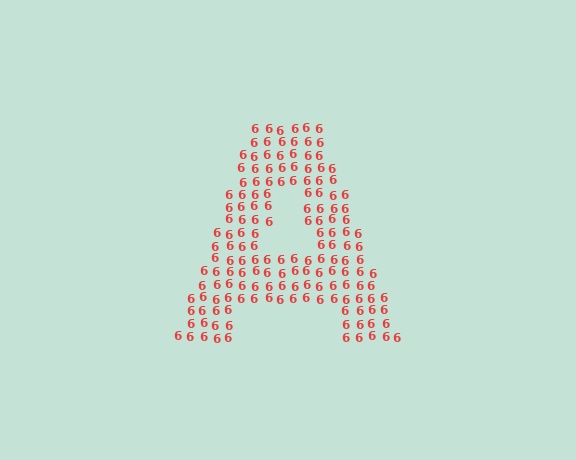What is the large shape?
The large shape is the letter A.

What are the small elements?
The small elements are digit 6's.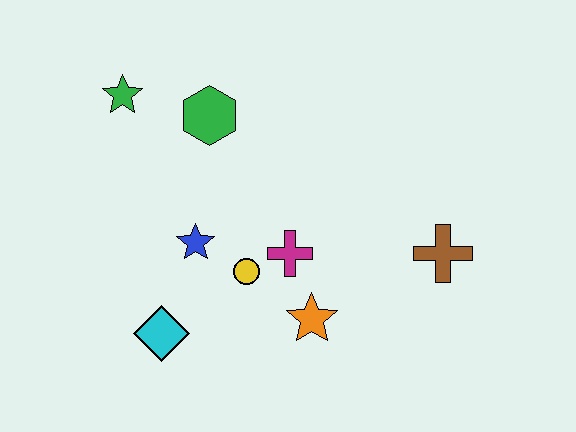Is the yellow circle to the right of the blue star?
Yes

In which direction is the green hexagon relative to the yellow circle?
The green hexagon is above the yellow circle.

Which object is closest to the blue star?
The yellow circle is closest to the blue star.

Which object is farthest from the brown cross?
The green star is farthest from the brown cross.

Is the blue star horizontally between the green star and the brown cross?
Yes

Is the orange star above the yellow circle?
No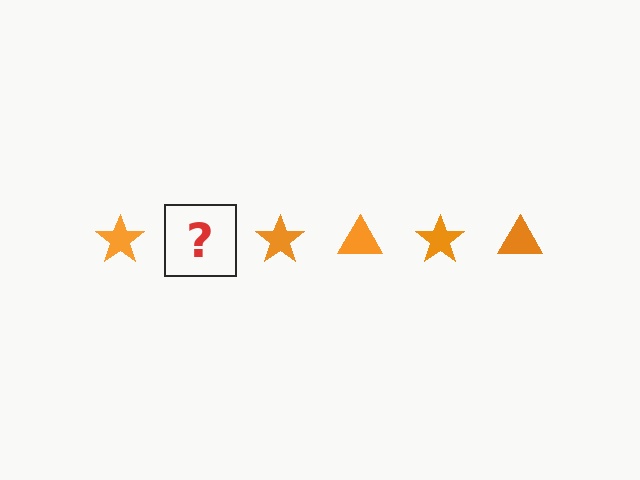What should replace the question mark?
The question mark should be replaced with an orange triangle.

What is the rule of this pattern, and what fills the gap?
The rule is that the pattern cycles through star, triangle shapes in orange. The gap should be filled with an orange triangle.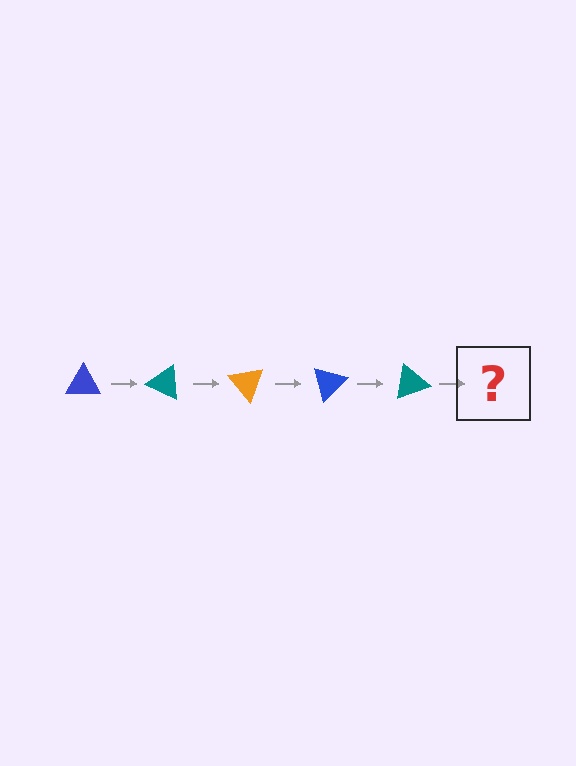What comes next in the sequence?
The next element should be an orange triangle, rotated 125 degrees from the start.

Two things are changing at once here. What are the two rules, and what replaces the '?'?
The two rules are that it rotates 25 degrees each step and the color cycles through blue, teal, and orange. The '?' should be an orange triangle, rotated 125 degrees from the start.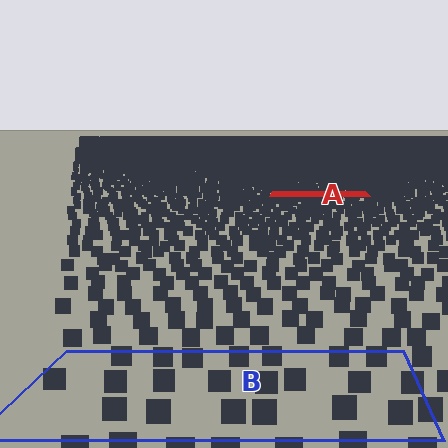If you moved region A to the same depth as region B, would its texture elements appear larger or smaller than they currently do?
They would appear larger. At a closer depth, the same texture elements are projected at a bigger on-screen size.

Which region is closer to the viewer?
Region B is closer. The texture elements there are larger and more spread out.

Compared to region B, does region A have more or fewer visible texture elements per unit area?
Region A has more texture elements per unit area — they are packed more densely because it is farther away.